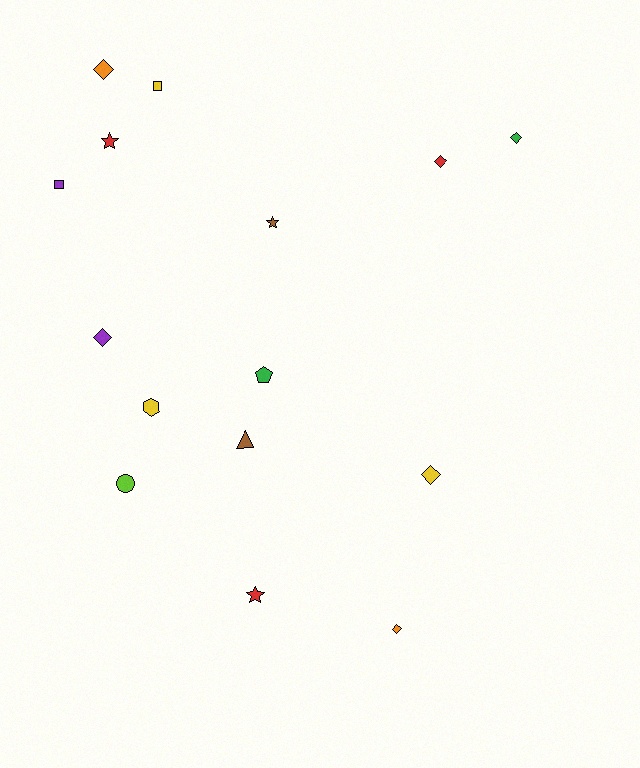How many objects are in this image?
There are 15 objects.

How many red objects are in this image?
There are 3 red objects.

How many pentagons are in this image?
There is 1 pentagon.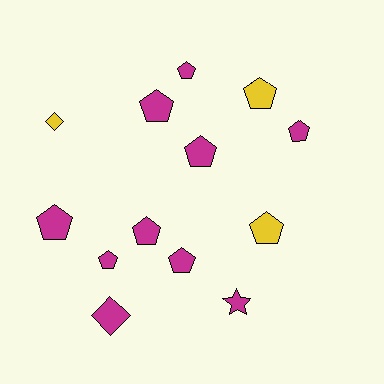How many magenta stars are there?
There is 1 magenta star.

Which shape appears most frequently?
Pentagon, with 10 objects.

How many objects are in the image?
There are 13 objects.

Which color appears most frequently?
Magenta, with 10 objects.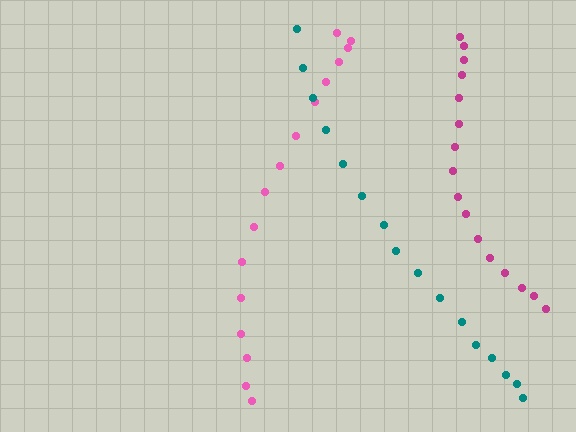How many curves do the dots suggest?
There are 3 distinct paths.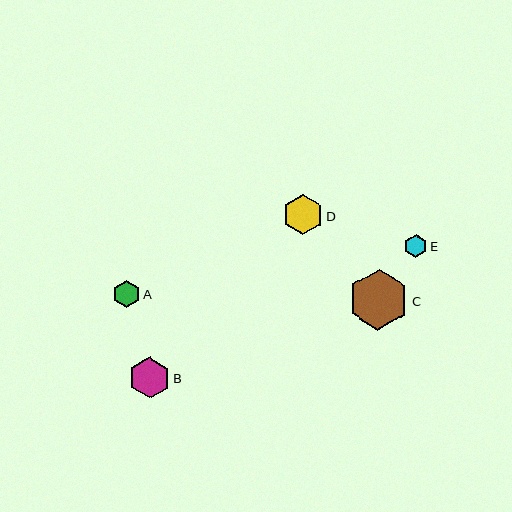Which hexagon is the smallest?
Hexagon E is the smallest with a size of approximately 23 pixels.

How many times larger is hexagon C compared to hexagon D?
Hexagon C is approximately 1.5 times the size of hexagon D.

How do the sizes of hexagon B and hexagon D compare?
Hexagon B and hexagon D are approximately the same size.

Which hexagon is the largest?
Hexagon C is the largest with a size of approximately 61 pixels.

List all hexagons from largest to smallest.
From largest to smallest: C, B, D, A, E.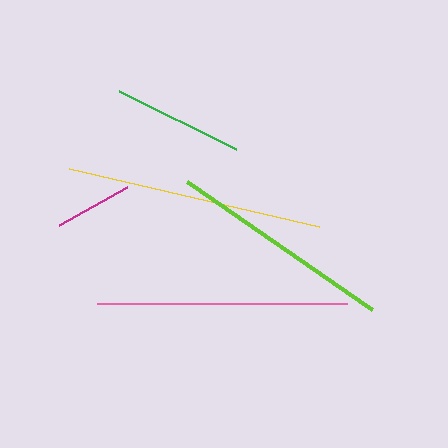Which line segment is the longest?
The yellow line is the longest at approximately 257 pixels.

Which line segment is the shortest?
The magenta line is the shortest at approximately 77 pixels.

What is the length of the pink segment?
The pink segment is approximately 250 pixels long.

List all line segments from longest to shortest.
From longest to shortest: yellow, pink, lime, green, magenta.